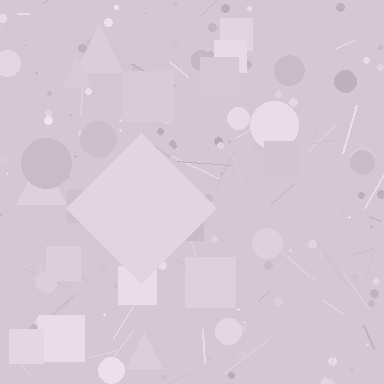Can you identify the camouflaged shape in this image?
The camouflaged shape is a diamond.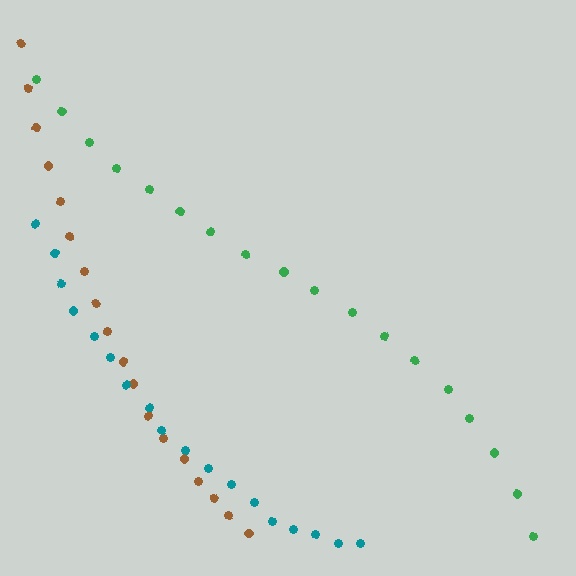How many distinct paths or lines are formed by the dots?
There are 3 distinct paths.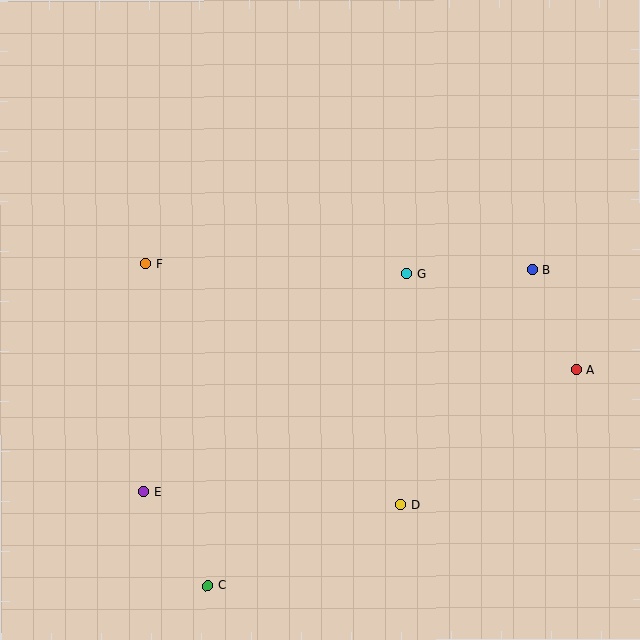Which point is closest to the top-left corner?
Point F is closest to the top-left corner.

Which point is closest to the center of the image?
Point G at (406, 273) is closest to the center.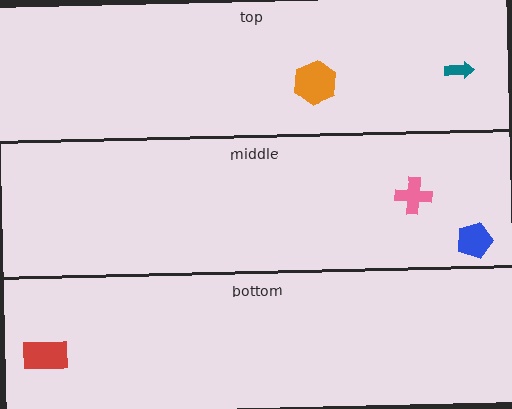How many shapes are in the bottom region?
1.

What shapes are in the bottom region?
The red rectangle.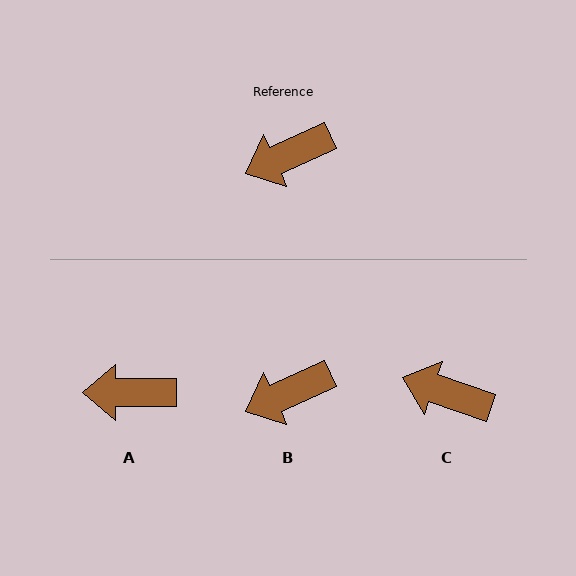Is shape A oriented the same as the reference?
No, it is off by about 24 degrees.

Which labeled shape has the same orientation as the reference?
B.